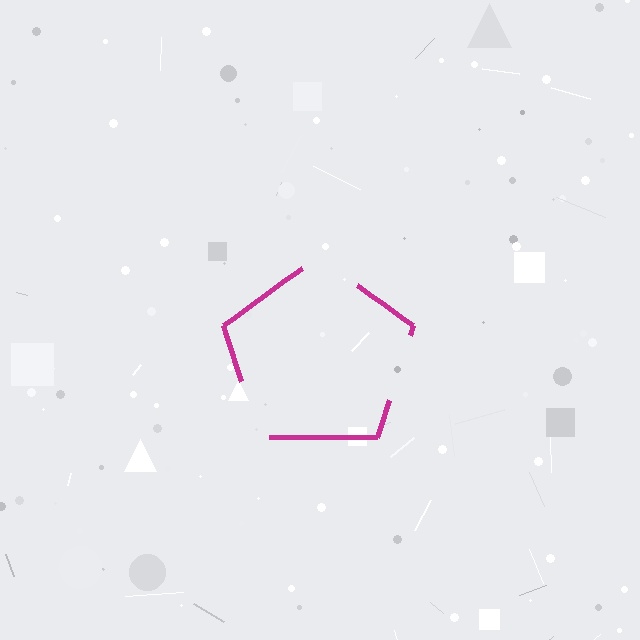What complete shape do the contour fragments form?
The contour fragments form a pentagon.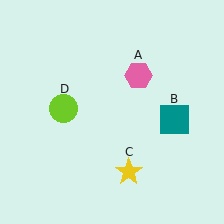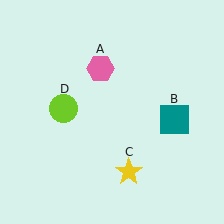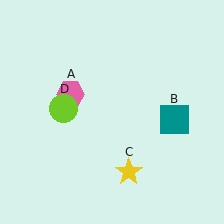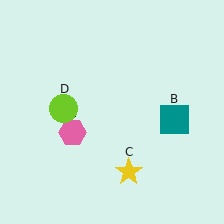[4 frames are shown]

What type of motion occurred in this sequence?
The pink hexagon (object A) rotated counterclockwise around the center of the scene.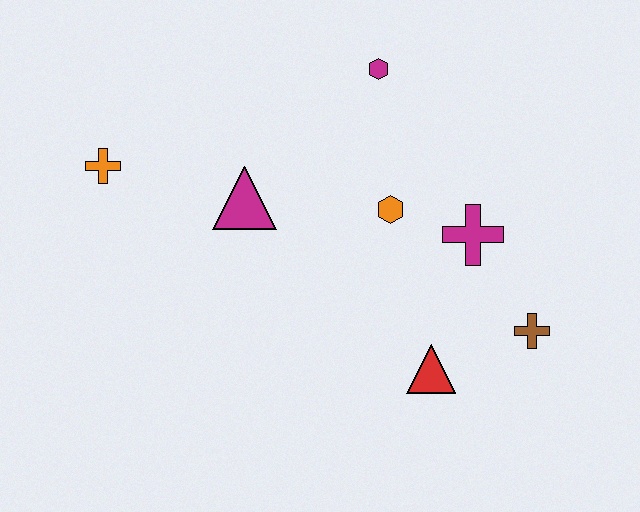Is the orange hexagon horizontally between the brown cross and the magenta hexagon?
Yes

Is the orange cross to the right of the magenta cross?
No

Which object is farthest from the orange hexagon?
The orange cross is farthest from the orange hexagon.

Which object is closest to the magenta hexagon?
The orange hexagon is closest to the magenta hexagon.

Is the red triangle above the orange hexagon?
No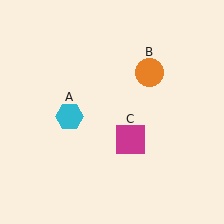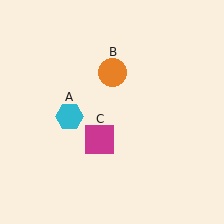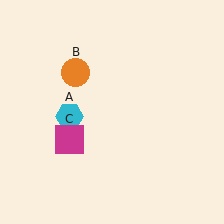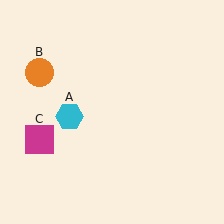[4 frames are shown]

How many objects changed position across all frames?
2 objects changed position: orange circle (object B), magenta square (object C).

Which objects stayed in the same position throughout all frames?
Cyan hexagon (object A) remained stationary.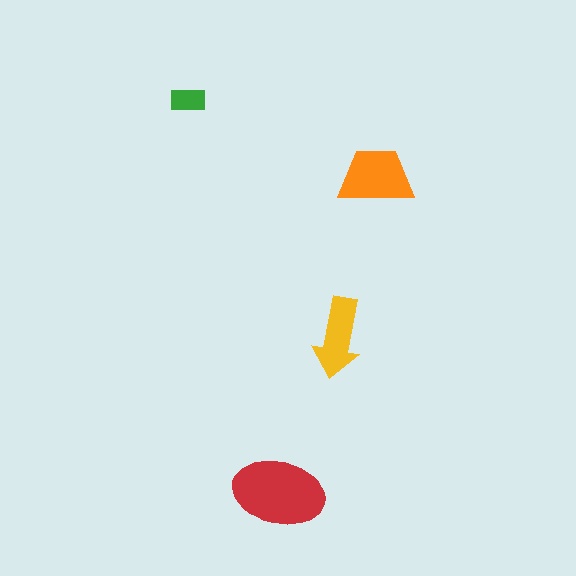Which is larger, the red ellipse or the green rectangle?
The red ellipse.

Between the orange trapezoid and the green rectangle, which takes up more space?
The orange trapezoid.